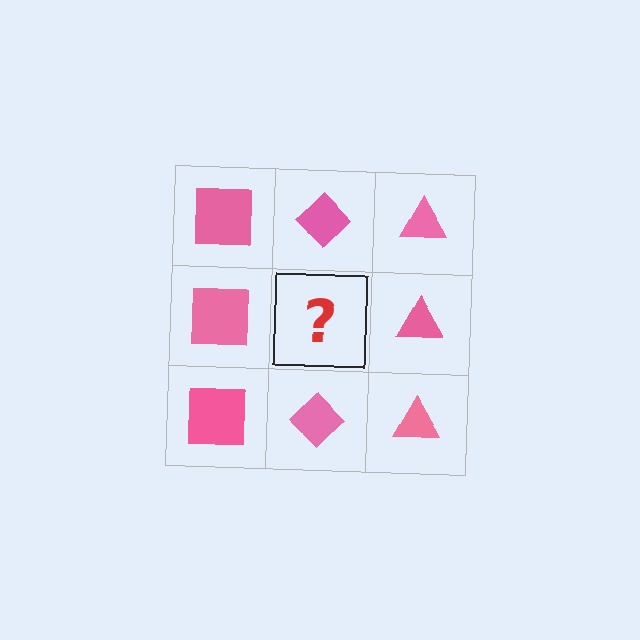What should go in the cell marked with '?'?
The missing cell should contain a pink diamond.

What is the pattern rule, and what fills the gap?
The rule is that each column has a consistent shape. The gap should be filled with a pink diamond.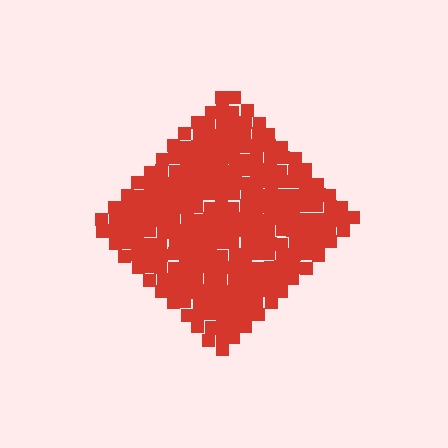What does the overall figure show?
The overall figure shows a diamond.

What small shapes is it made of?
It is made of small squares.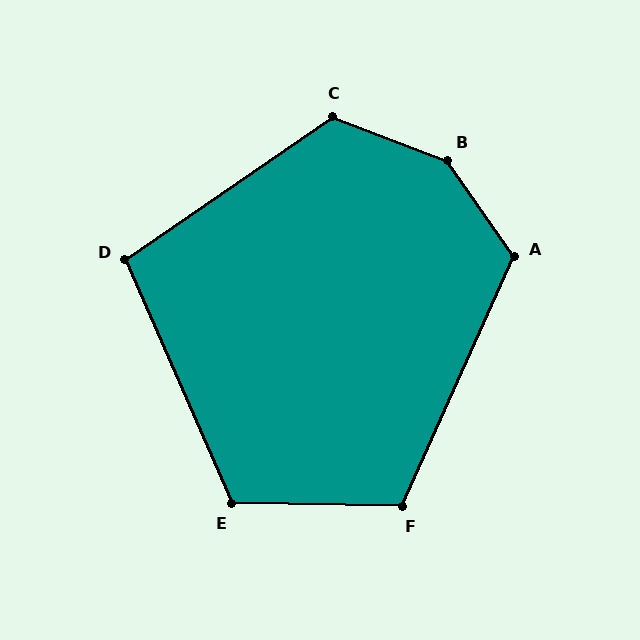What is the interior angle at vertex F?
Approximately 113 degrees (obtuse).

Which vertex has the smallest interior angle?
D, at approximately 101 degrees.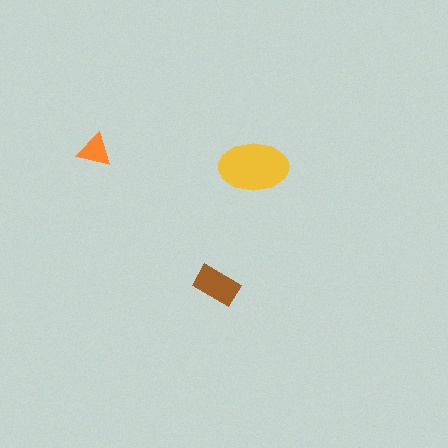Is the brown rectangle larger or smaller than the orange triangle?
Larger.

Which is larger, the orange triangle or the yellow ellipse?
The yellow ellipse.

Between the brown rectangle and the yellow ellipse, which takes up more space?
The yellow ellipse.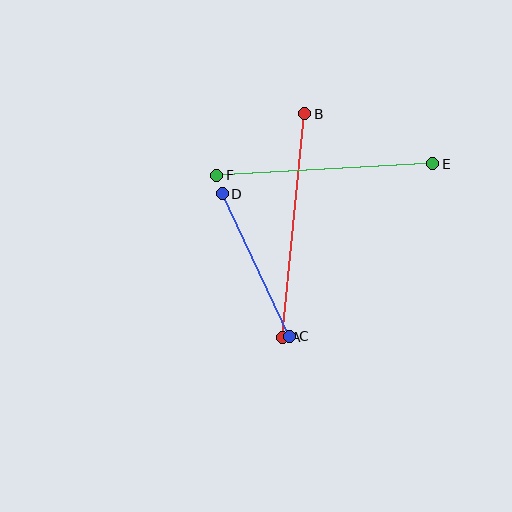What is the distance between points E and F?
The distance is approximately 216 pixels.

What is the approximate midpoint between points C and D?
The midpoint is at approximately (256, 265) pixels.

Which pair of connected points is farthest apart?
Points A and B are farthest apart.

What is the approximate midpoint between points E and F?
The midpoint is at approximately (325, 169) pixels.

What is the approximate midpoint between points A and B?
The midpoint is at approximately (293, 226) pixels.